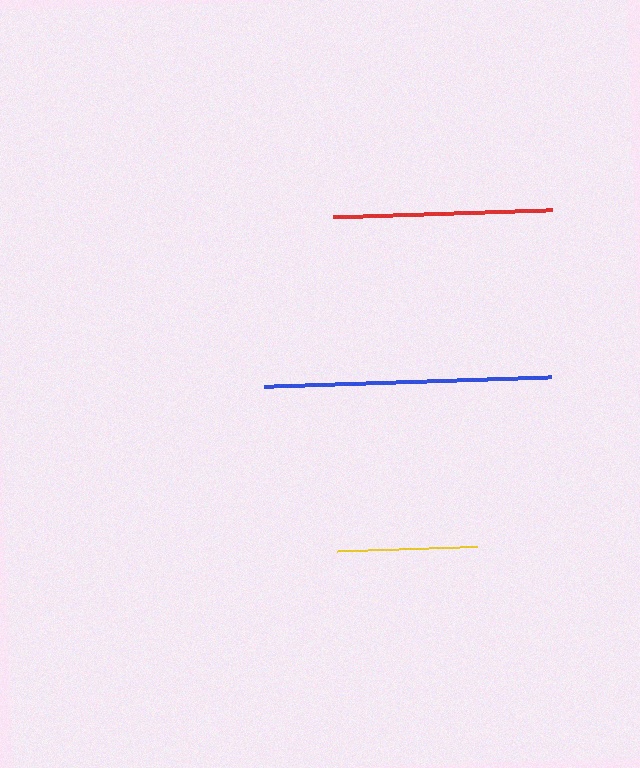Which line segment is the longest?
The blue line is the longest at approximately 287 pixels.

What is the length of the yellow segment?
The yellow segment is approximately 141 pixels long.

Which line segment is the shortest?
The yellow line is the shortest at approximately 141 pixels.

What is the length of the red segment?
The red segment is approximately 220 pixels long.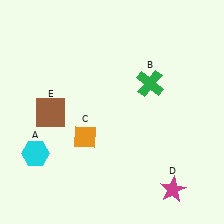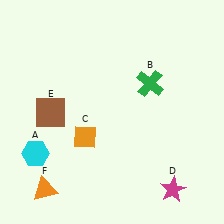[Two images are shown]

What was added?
An orange triangle (F) was added in Image 2.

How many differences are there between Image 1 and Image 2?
There is 1 difference between the two images.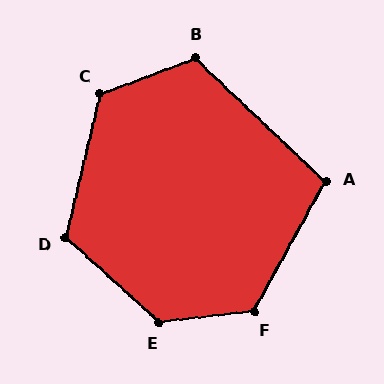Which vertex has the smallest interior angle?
A, at approximately 105 degrees.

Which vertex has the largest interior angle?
E, at approximately 131 degrees.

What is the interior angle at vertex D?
Approximately 119 degrees (obtuse).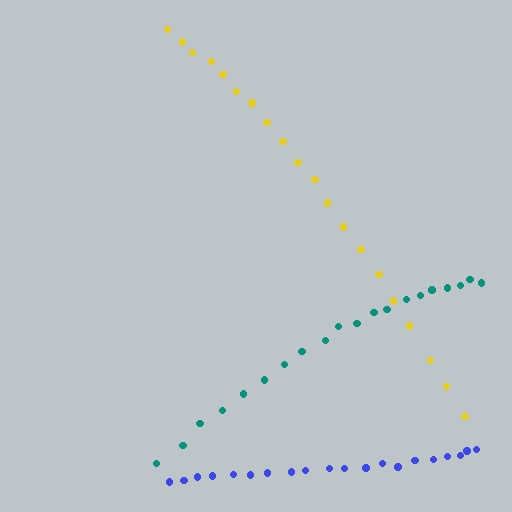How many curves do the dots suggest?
There are 3 distinct paths.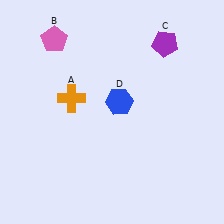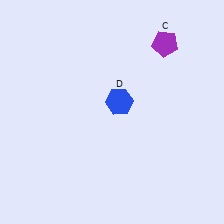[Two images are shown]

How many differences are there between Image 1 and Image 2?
There are 2 differences between the two images.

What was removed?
The orange cross (A), the pink pentagon (B) were removed in Image 2.